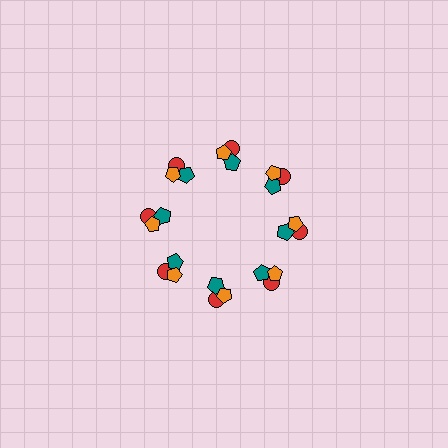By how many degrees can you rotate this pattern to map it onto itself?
The pattern maps onto itself every 45 degrees of rotation.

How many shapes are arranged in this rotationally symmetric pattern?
There are 24 shapes, arranged in 8 groups of 3.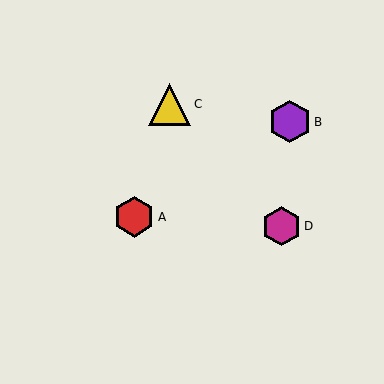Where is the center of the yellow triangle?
The center of the yellow triangle is at (170, 104).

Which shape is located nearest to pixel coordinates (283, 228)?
The magenta hexagon (labeled D) at (282, 226) is nearest to that location.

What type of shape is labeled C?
Shape C is a yellow triangle.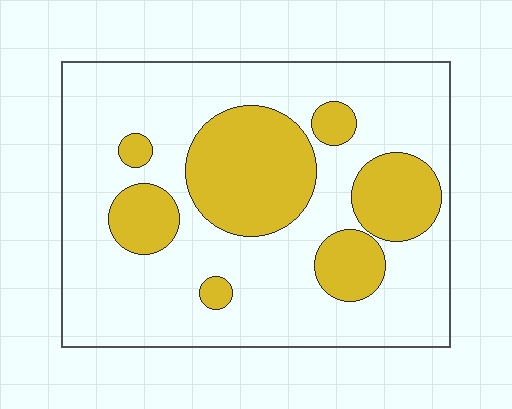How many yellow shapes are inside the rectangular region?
7.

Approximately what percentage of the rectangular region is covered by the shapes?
Approximately 30%.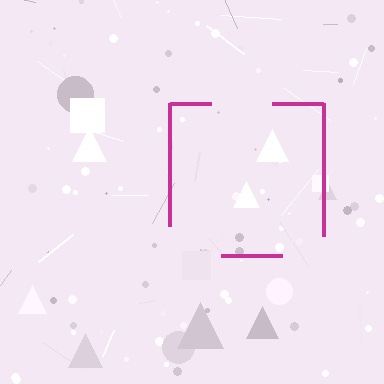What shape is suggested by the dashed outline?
The dashed outline suggests a square.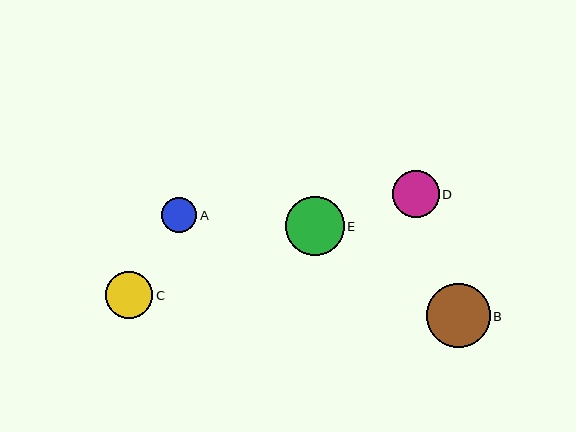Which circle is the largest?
Circle B is the largest with a size of approximately 64 pixels.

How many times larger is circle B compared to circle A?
Circle B is approximately 1.8 times the size of circle A.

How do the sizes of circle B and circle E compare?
Circle B and circle E are approximately the same size.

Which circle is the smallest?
Circle A is the smallest with a size of approximately 35 pixels.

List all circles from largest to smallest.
From largest to smallest: B, E, C, D, A.